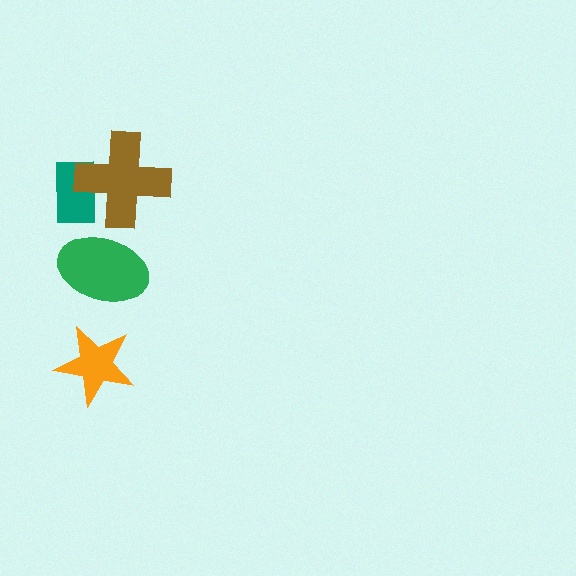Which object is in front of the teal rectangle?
The brown cross is in front of the teal rectangle.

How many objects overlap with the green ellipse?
0 objects overlap with the green ellipse.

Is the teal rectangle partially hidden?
Yes, it is partially covered by another shape.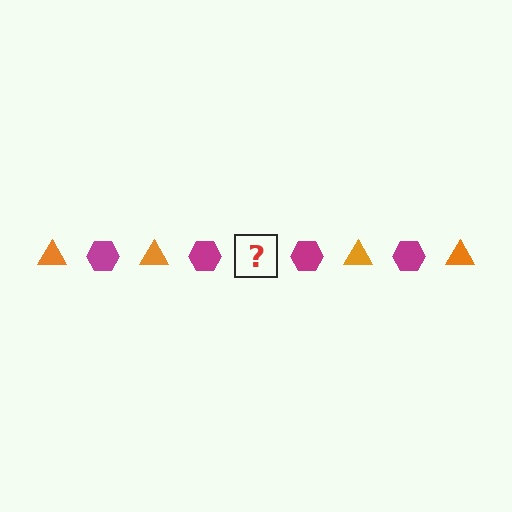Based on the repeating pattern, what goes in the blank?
The blank should be an orange triangle.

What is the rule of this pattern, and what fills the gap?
The rule is that the pattern alternates between orange triangle and magenta hexagon. The gap should be filled with an orange triangle.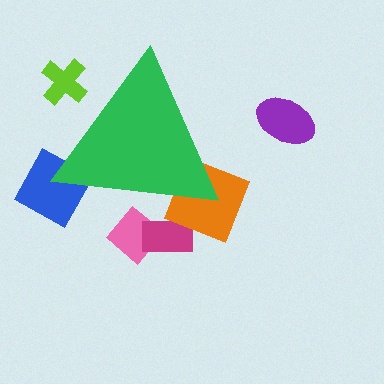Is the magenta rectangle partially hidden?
Yes, the magenta rectangle is partially hidden behind the green triangle.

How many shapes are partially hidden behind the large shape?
5 shapes are partially hidden.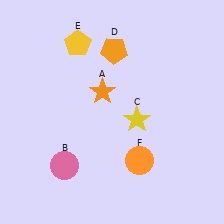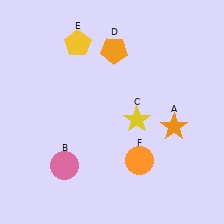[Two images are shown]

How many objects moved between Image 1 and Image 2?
1 object moved between the two images.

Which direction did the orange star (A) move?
The orange star (A) moved right.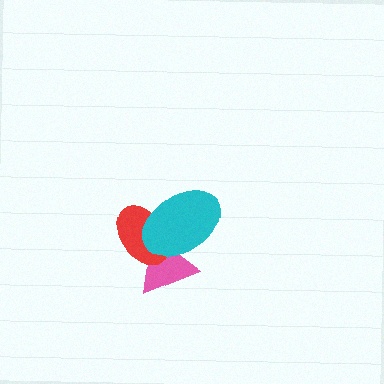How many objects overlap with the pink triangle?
2 objects overlap with the pink triangle.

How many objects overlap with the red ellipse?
2 objects overlap with the red ellipse.